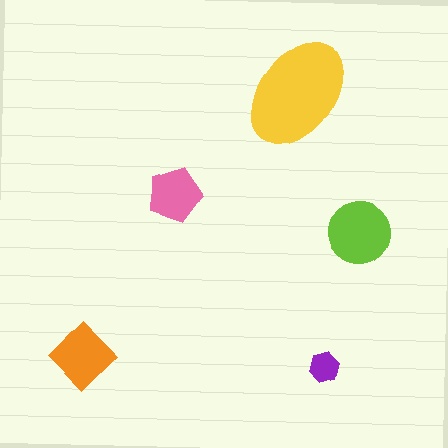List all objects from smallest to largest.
The purple hexagon, the pink pentagon, the orange diamond, the lime circle, the yellow ellipse.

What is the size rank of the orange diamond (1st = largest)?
3rd.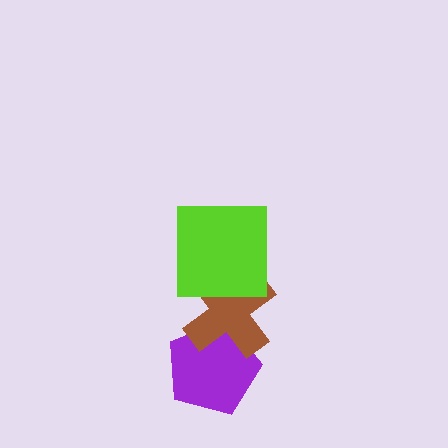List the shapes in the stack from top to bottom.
From top to bottom: the lime square, the brown cross, the purple pentagon.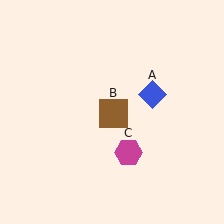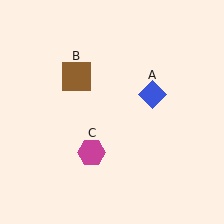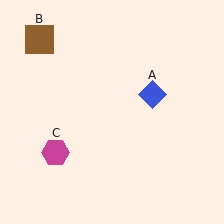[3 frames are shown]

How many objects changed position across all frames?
2 objects changed position: brown square (object B), magenta hexagon (object C).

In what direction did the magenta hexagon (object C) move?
The magenta hexagon (object C) moved left.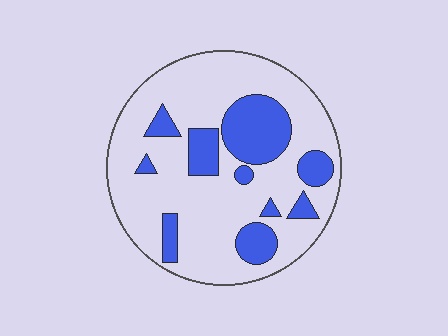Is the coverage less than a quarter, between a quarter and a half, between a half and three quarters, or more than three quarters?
Less than a quarter.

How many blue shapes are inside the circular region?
10.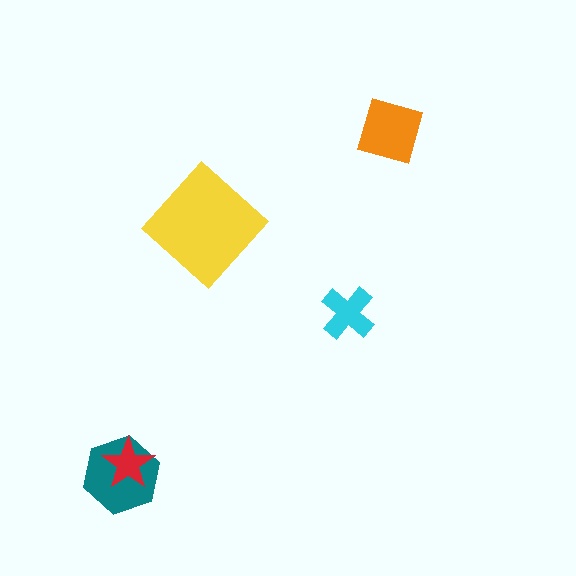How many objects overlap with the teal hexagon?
1 object overlaps with the teal hexagon.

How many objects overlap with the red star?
1 object overlaps with the red star.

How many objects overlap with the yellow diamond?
0 objects overlap with the yellow diamond.